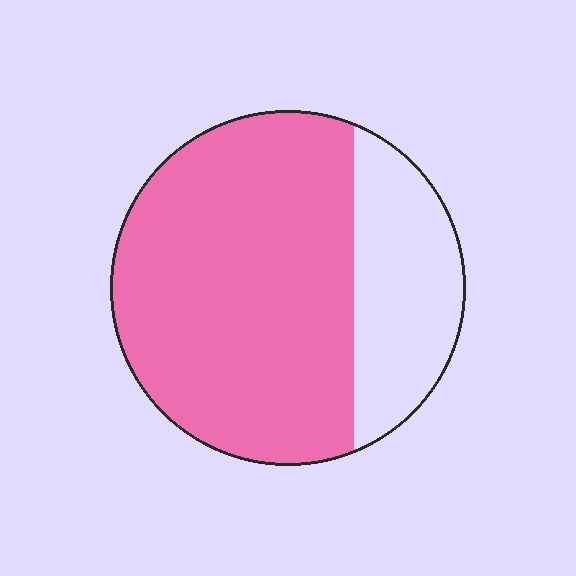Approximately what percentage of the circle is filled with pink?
Approximately 75%.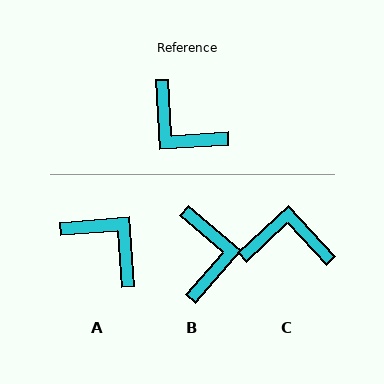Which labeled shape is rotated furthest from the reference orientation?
A, about 179 degrees away.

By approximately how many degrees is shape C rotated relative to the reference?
Approximately 140 degrees clockwise.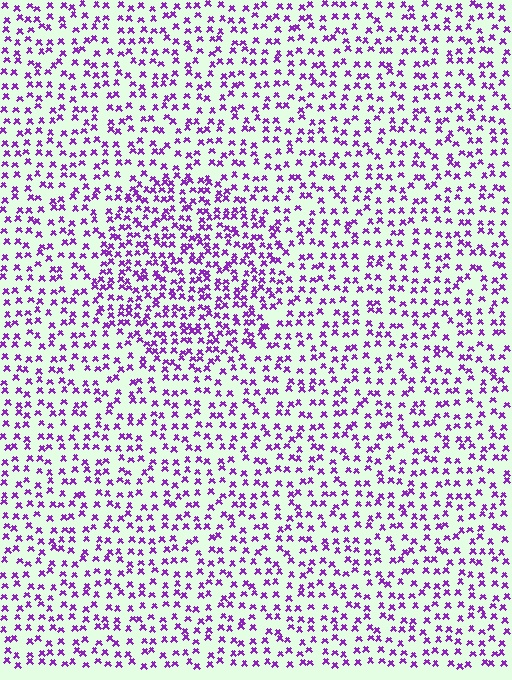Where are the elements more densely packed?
The elements are more densely packed inside the circle boundary.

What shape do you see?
I see a circle.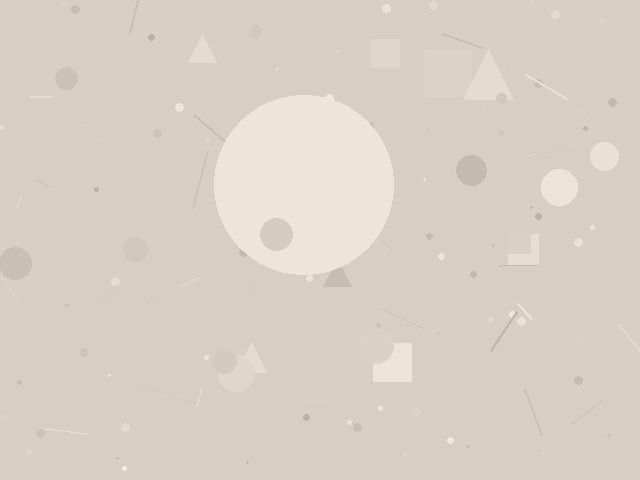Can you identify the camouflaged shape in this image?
The camouflaged shape is a circle.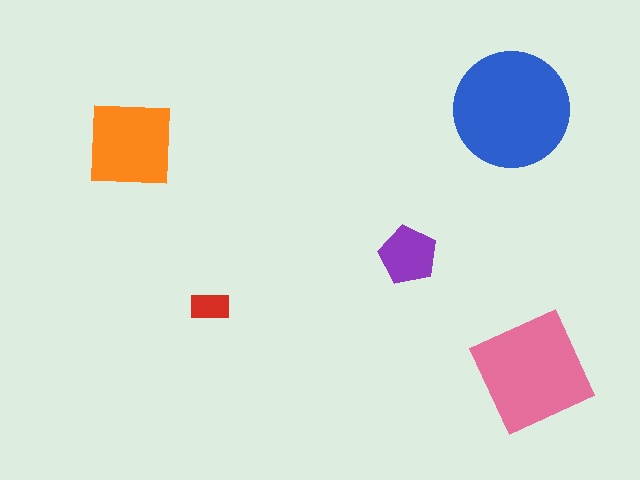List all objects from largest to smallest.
The blue circle, the pink square, the orange square, the purple pentagon, the red rectangle.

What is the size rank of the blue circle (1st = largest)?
1st.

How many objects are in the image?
There are 5 objects in the image.